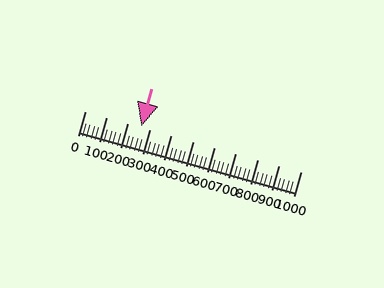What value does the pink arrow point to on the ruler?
The pink arrow points to approximately 260.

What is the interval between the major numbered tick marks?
The major tick marks are spaced 100 units apart.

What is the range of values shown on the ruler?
The ruler shows values from 0 to 1000.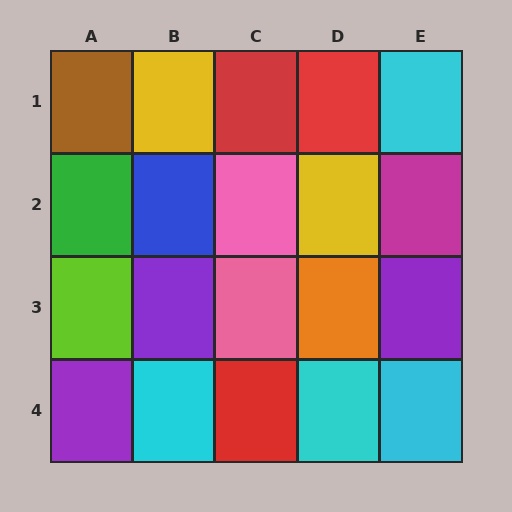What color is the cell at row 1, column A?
Brown.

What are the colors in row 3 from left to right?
Lime, purple, pink, orange, purple.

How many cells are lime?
1 cell is lime.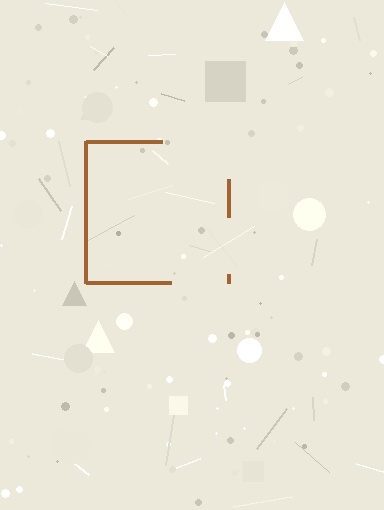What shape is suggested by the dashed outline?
The dashed outline suggests a square.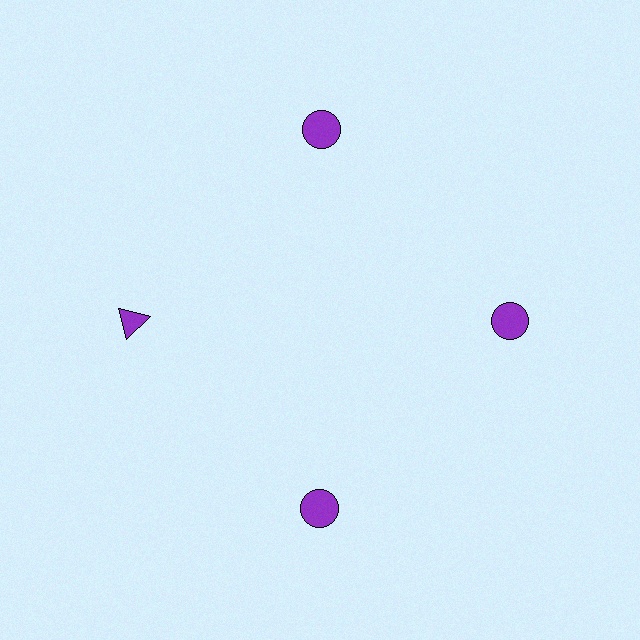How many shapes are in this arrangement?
There are 4 shapes arranged in a ring pattern.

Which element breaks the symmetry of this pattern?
The purple triangle at roughly the 9 o'clock position breaks the symmetry. All other shapes are purple circles.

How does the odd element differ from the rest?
It has a different shape: triangle instead of circle.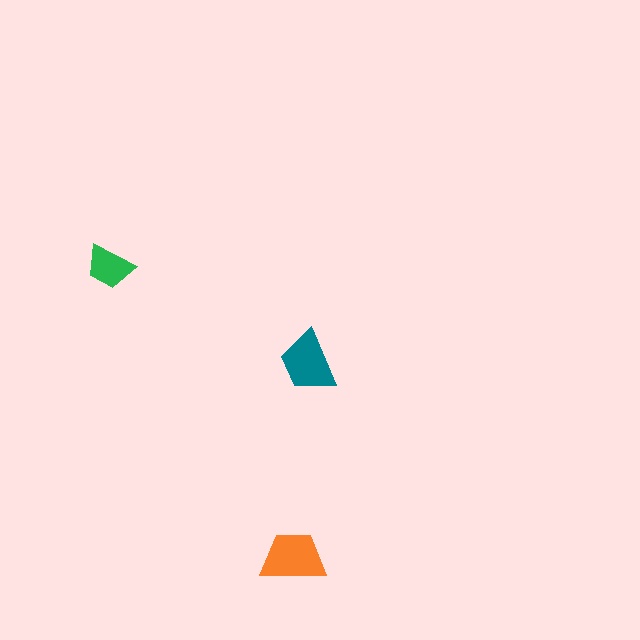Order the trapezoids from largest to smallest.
the orange one, the teal one, the green one.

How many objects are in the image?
There are 3 objects in the image.